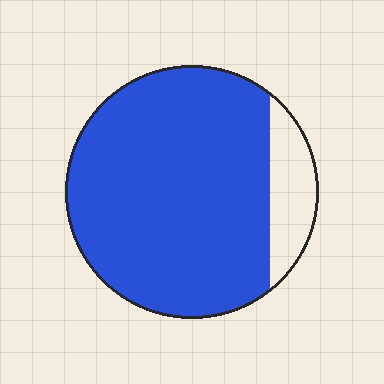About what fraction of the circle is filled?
About seven eighths (7/8).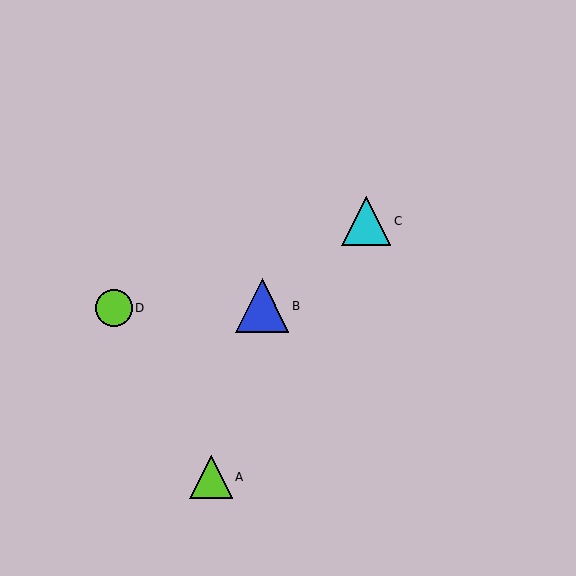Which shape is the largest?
The blue triangle (labeled B) is the largest.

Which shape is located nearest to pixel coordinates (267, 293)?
The blue triangle (labeled B) at (262, 306) is nearest to that location.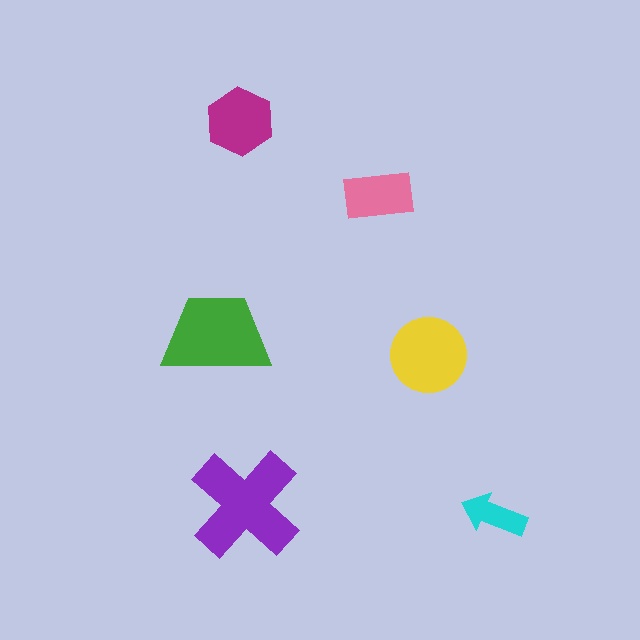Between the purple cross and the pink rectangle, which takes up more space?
The purple cross.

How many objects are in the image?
There are 6 objects in the image.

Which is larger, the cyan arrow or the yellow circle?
The yellow circle.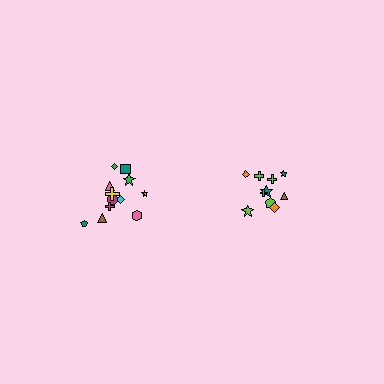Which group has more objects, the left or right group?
The left group.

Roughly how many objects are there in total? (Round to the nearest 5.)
Roughly 20 objects in total.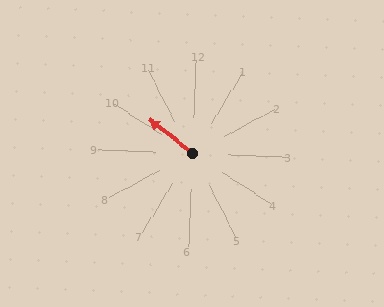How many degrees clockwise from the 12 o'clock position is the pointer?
Approximately 306 degrees.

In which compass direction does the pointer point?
Northwest.